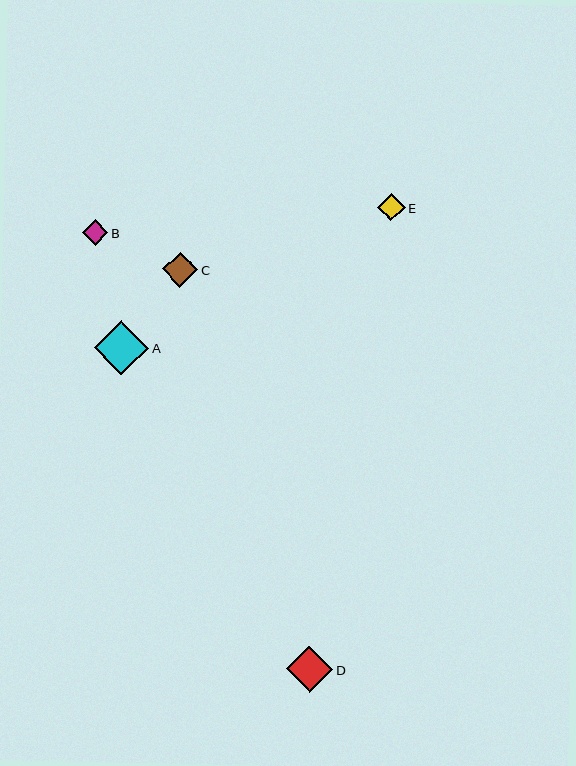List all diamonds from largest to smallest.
From largest to smallest: A, D, C, E, B.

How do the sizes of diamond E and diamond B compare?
Diamond E and diamond B are approximately the same size.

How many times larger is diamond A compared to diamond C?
Diamond A is approximately 1.5 times the size of diamond C.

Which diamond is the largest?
Diamond A is the largest with a size of approximately 54 pixels.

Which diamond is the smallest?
Diamond B is the smallest with a size of approximately 26 pixels.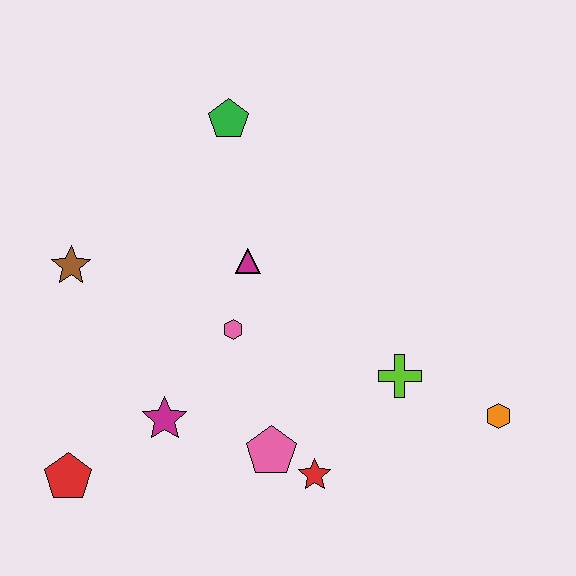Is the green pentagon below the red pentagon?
No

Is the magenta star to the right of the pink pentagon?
No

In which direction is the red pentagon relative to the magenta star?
The red pentagon is to the left of the magenta star.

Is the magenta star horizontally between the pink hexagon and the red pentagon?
Yes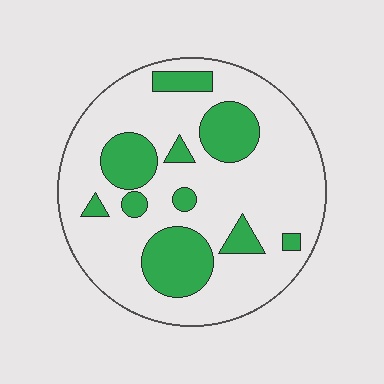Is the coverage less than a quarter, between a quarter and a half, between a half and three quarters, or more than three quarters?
Less than a quarter.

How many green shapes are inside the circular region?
10.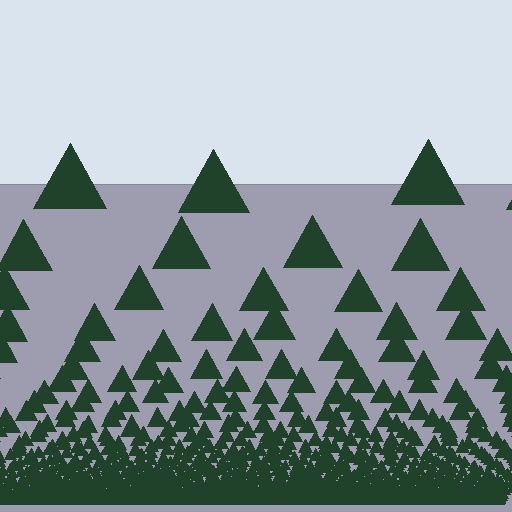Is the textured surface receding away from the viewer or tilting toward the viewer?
The surface appears to tilt toward the viewer. Texture elements get larger and sparser toward the top.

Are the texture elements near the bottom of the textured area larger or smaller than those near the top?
Smaller. The gradient is inverted — elements near the bottom are smaller and denser.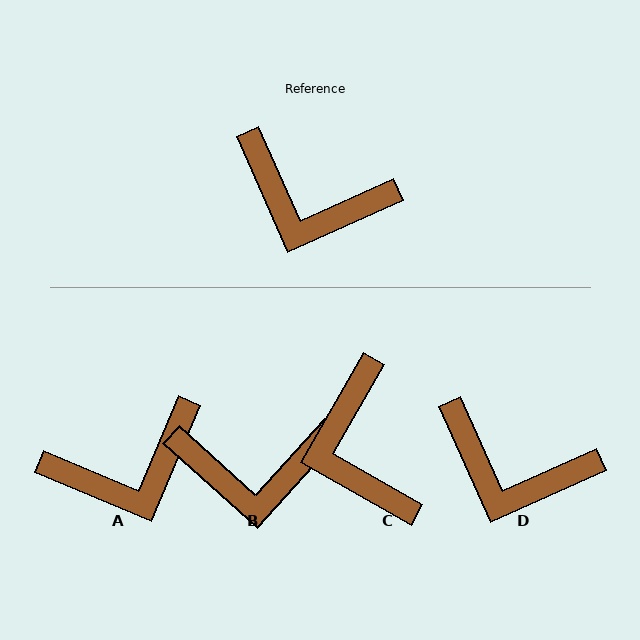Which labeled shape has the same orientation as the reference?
D.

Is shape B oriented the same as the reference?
No, it is off by about 24 degrees.